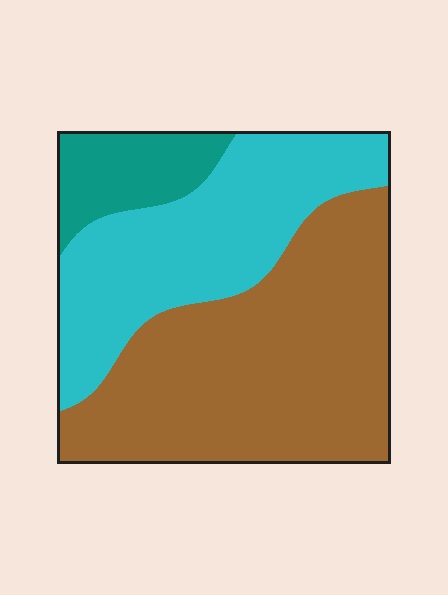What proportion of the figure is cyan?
Cyan covers roughly 35% of the figure.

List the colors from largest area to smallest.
From largest to smallest: brown, cyan, teal.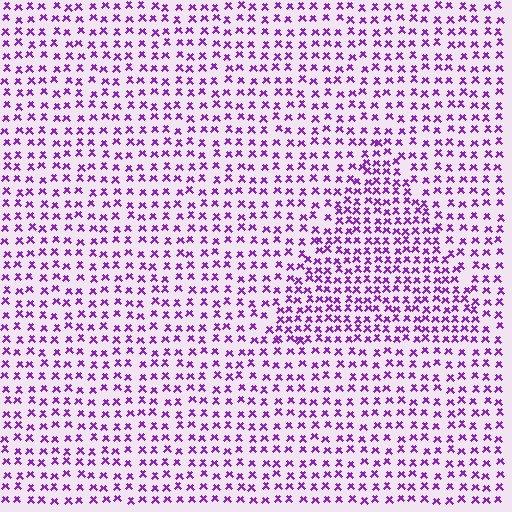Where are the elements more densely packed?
The elements are more densely packed inside the triangle boundary.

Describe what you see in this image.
The image contains small purple elements arranged at two different densities. A triangle-shaped region is visible where the elements are more densely packed than the surrounding area.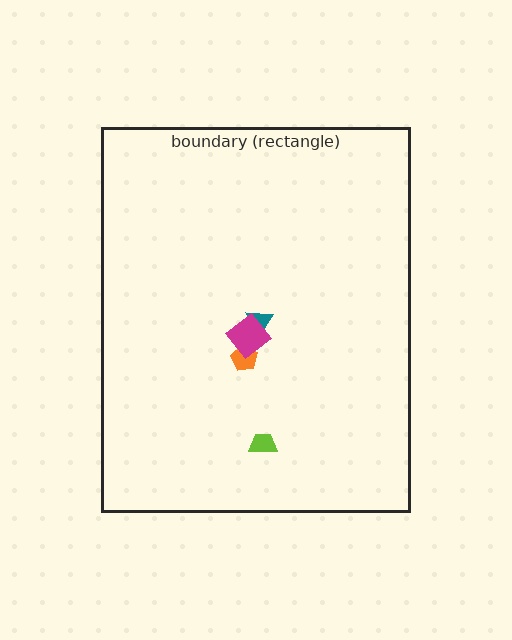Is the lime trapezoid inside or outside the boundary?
Inside.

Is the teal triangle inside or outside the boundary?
Inside.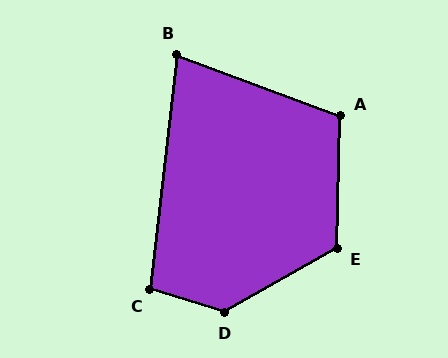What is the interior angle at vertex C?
Approximately 100 degrees (obtuse).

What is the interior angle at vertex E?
Approximately 121 degrees (obtuse).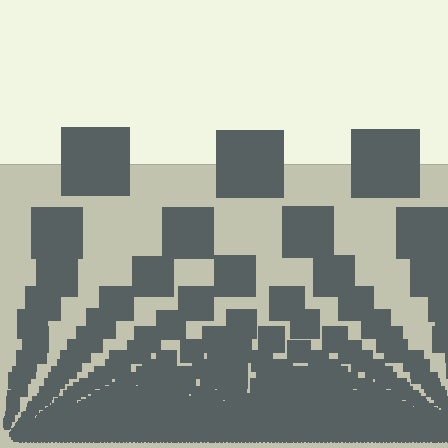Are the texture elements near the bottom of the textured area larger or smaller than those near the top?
Smaller. The gradient is inverted — elements near the bottom are smaller and denser.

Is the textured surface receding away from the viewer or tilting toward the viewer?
The surface appears to tilt toward the viewer. Texture elements get larger and sparser toward the top.